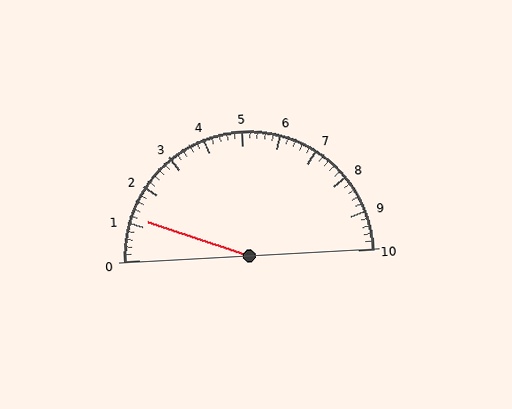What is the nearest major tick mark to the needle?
The nearest major tick mark is 1.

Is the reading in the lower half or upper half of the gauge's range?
The reading is in the lower half of the range (0 to 10).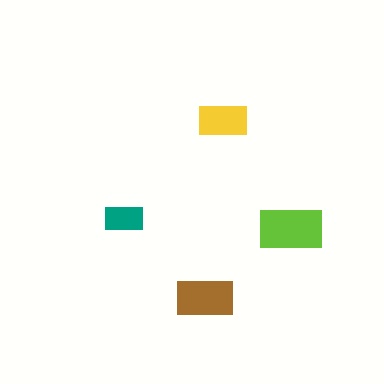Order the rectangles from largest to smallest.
the lime one, the brown one, the yellow one, the teal one.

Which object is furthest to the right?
The lime rectangle is rightmost.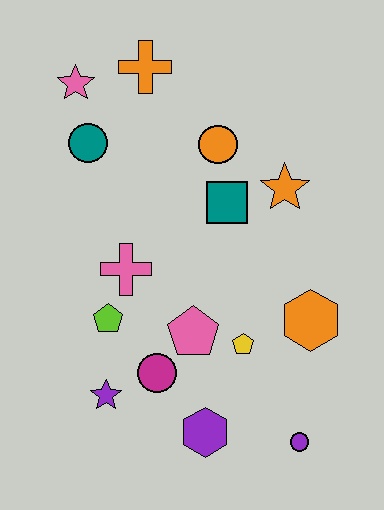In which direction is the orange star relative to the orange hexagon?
The orange star is above the orange hexagon.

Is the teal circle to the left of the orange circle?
Yes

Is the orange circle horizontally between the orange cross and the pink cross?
No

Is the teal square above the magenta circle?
Yes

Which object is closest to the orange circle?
The teal square is closest to the orange circle.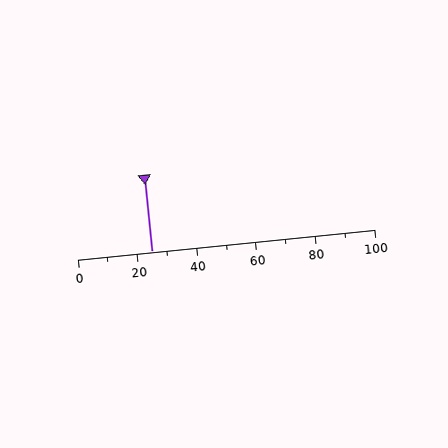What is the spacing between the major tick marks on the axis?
The major ticks are spaced 20 apart.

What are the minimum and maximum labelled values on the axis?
The axis runs from 0 to 100.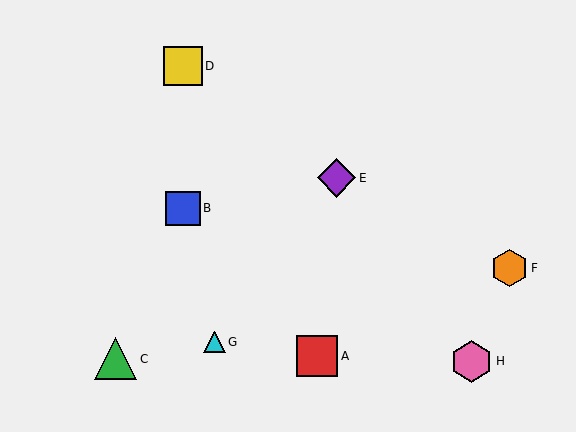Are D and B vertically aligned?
Yes, both are at x≈183.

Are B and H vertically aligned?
No, B is at x≈183 and H is at x≈472.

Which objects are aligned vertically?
Objects B, D are aligned vertically.